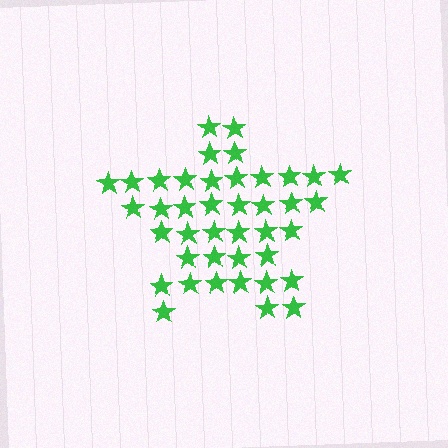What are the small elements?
The small elements are stars.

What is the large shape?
The large shape is a star.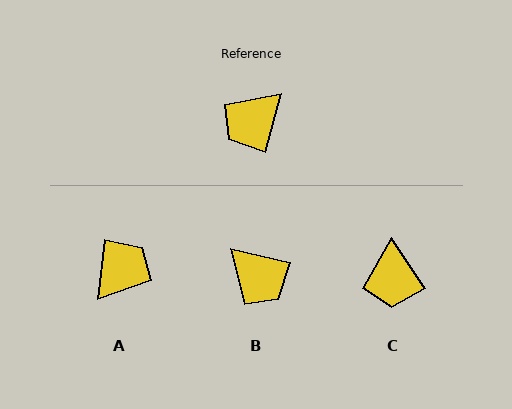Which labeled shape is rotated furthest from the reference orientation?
A, about 172 degrees away.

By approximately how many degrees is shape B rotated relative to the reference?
Approximately 92 degrees counter-clockwise.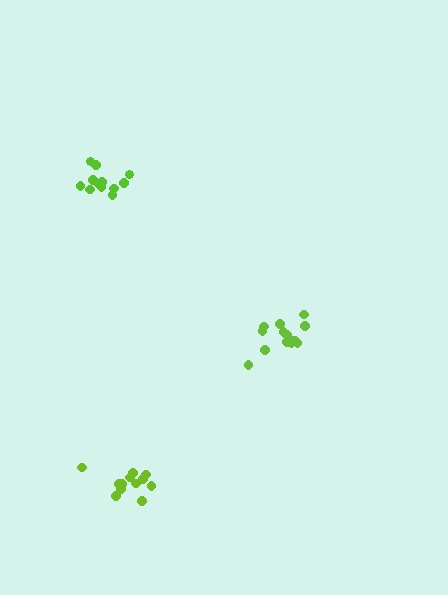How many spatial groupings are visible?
There are 3 spatial groupings.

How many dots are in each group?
Group 1: 12 dots, Group 2: 14 dots, Group 3: 12 dots (38 total).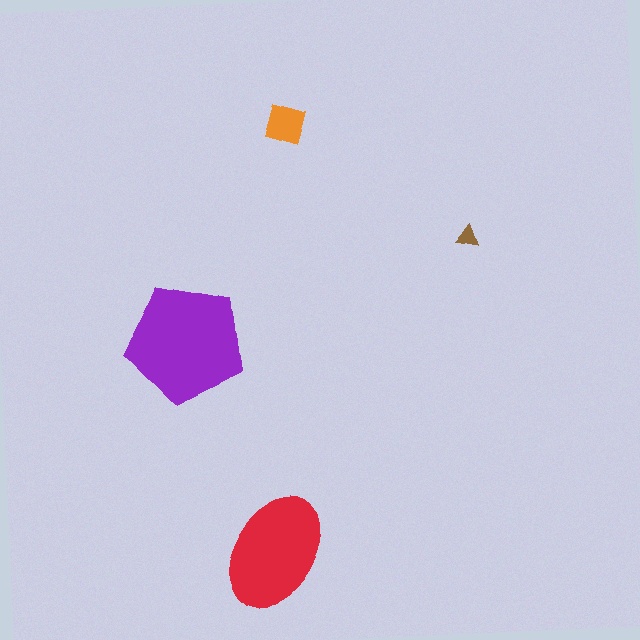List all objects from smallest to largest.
The brown triangle, the orange diamond, the red ellipse, the purple pentagon.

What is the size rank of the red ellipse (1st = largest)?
2nd.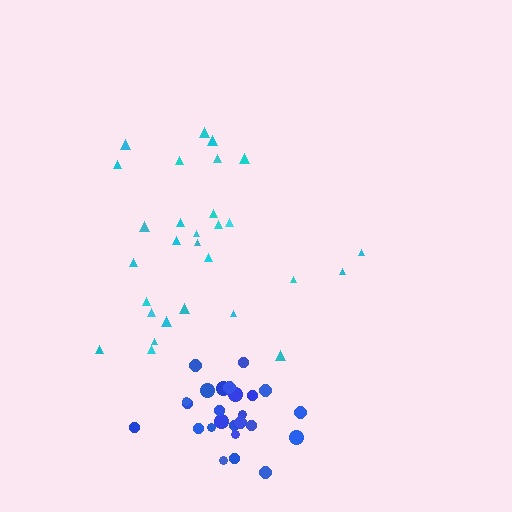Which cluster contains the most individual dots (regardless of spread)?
Cyan (29).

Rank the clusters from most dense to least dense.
blue, cyan.